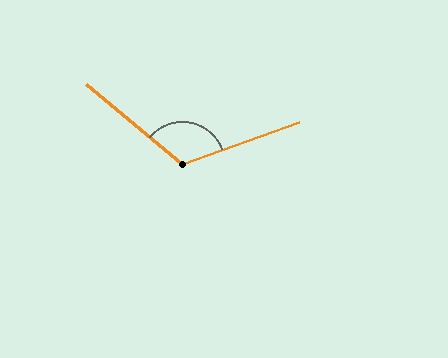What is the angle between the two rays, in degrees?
Approximately 120 degrees.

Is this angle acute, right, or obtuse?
It is obtuse.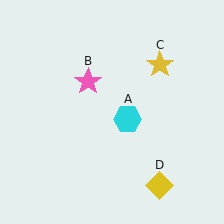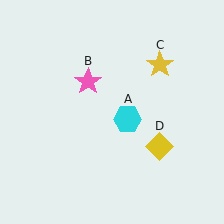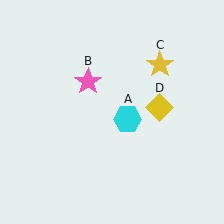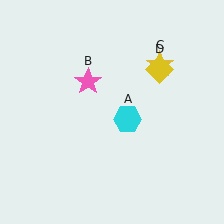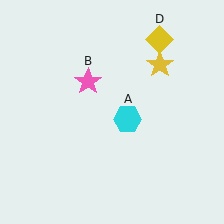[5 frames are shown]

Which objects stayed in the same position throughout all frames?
Cyan hexagon (object A) and pink star (object B) and yellow star (object C) remained stationary.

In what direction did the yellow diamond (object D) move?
The yellow diamond (object D) moved up.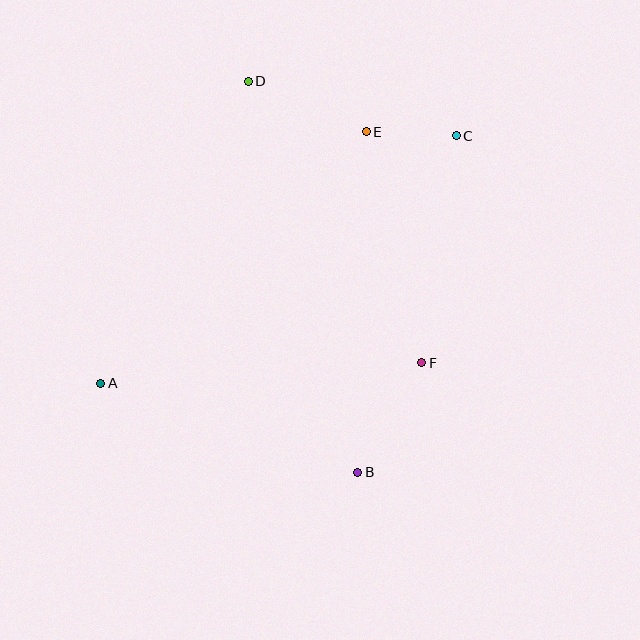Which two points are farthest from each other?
Points A and C are farthest from each other.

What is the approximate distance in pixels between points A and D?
The distance between A and D is approximately 336 pixels.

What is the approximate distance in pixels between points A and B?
The distance between A and B is approximately 272 pixels.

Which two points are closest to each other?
Points C and E are closest to each other.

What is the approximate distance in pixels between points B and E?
The distance between B and E is approximately 341 pixels.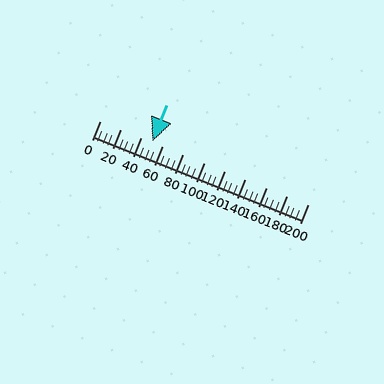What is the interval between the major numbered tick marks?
The major tick marks are spaced 20 units apart.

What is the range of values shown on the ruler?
The ruler shows values from 0 to 200.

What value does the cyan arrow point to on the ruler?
The cyan arrow points to approximately 50.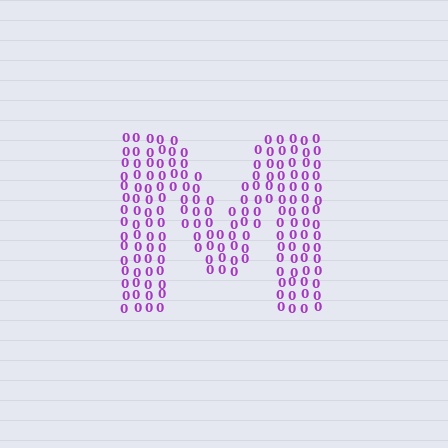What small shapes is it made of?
It is made of small digit 0's.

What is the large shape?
The large shape is the letter M.